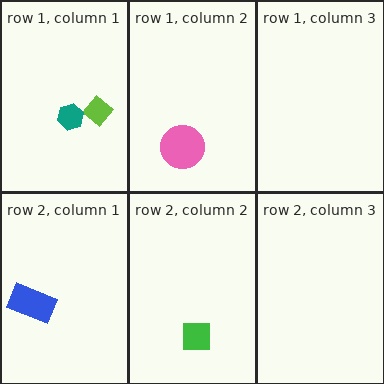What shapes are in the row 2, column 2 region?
The green square.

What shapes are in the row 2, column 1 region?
The blue rectangle.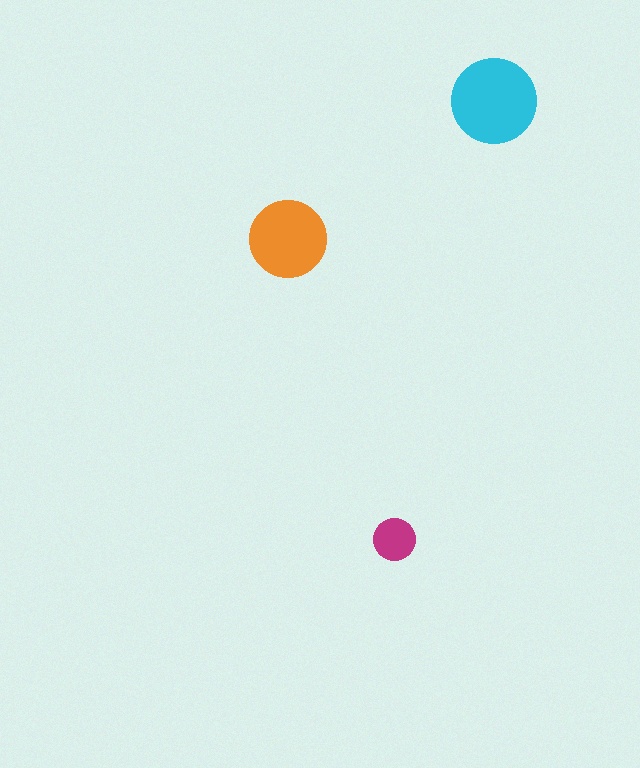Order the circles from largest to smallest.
the cyan one, the orange one, the magenta one.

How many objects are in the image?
There are 3 objects in the image.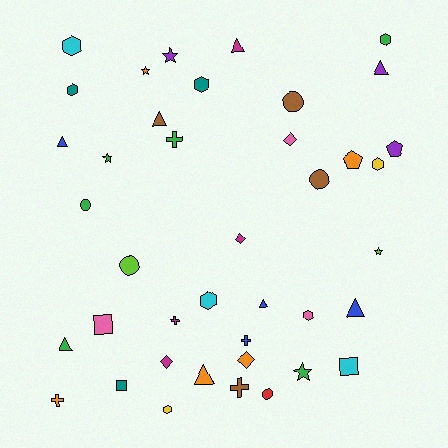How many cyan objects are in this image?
There are 3 cyan objects.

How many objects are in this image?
There are 40 objects.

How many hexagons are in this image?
There are 8 hexagons.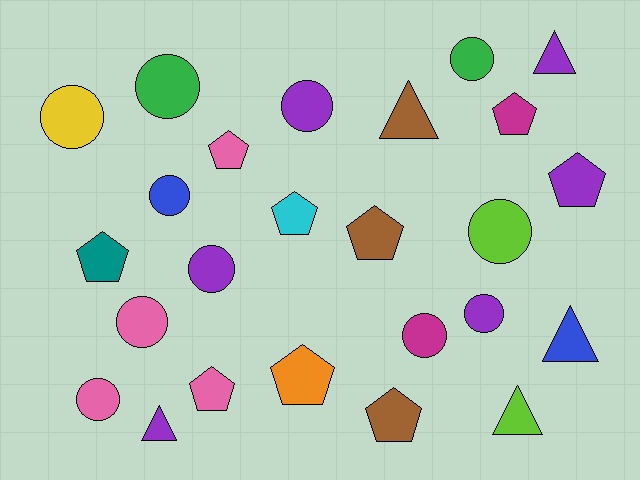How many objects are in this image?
There are 25 objects.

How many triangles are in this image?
There are 5 triangles.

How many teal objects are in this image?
There is 1 teal object.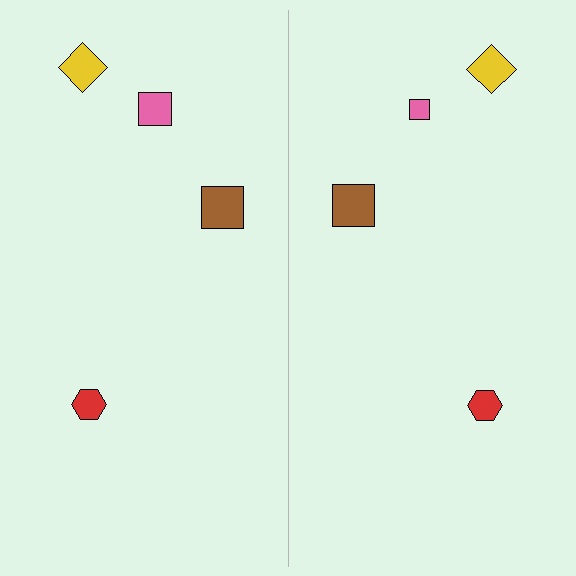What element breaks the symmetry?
The pink square on the right side has a different size than its mirror counterpart.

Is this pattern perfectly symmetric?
No, the pattern is not perfectly symmetric. The pink square on the right side has a different size than its mirror counterpart.